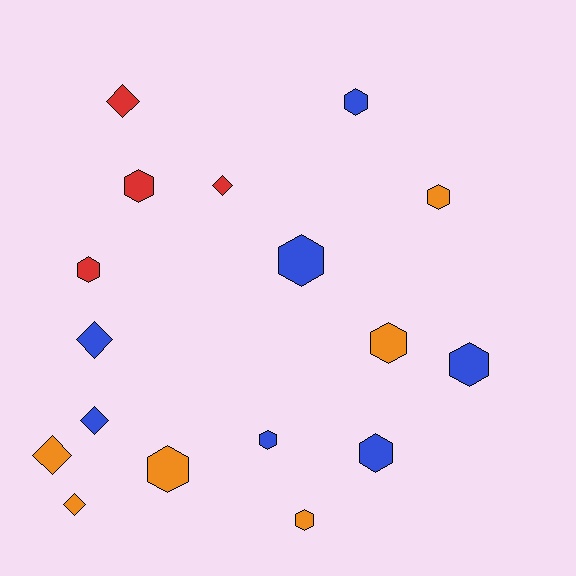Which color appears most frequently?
Blue, with 7 objects.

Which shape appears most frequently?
Hexagon, with 11 objects.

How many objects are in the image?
There are 17 objects.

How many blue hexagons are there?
There are 5 blue hexagons.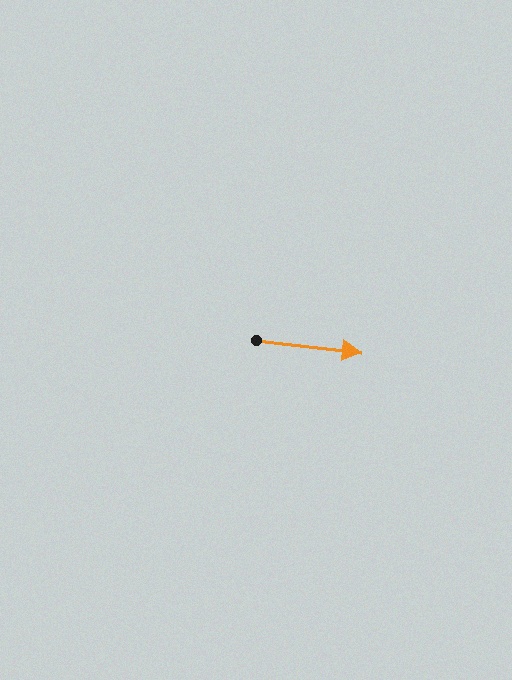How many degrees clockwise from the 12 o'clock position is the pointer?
Approximately 97 degrees.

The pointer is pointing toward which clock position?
Roughly 3 o'clock.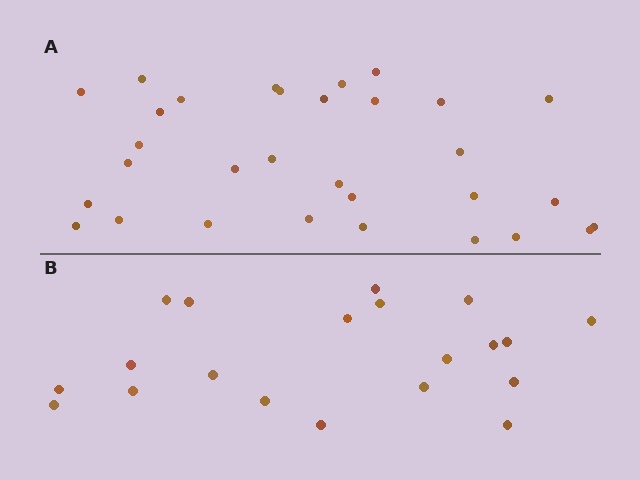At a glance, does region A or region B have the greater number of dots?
Region A (the top region) has more dots.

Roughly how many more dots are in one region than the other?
Region A has roughly 12 or so more dots than region B.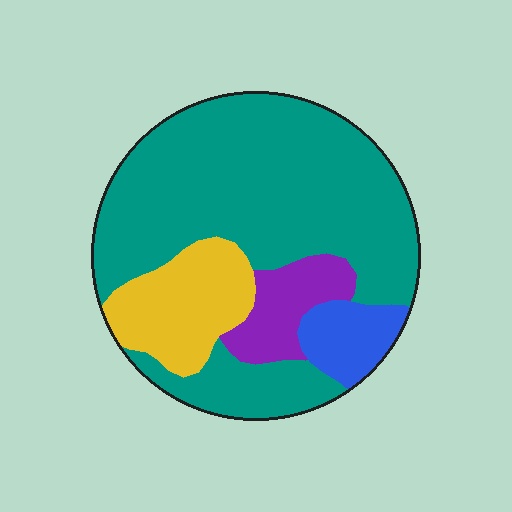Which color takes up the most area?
Teal, at roughly 65%.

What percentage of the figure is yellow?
Yellow covers around 15% of the figure.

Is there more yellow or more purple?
Yellow.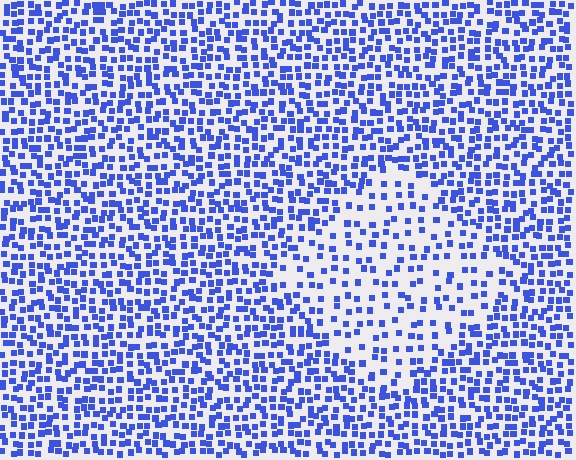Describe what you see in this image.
The image contains small blue elements arranged at two different densities. A diamond-shaped region is visible where the elements are less densely packed than the surrounding area.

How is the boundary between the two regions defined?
The boundary is defined by a change in element density (approximately 2.0x ratio). All elements are the same color, size, and shape.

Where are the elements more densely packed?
The elements are more densely packed outside the diamond boundary.